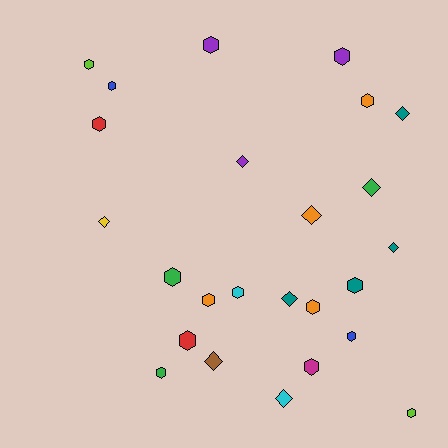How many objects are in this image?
There are 25 objects.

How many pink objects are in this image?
There are no pink objects.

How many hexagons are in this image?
There are 16 hexagons.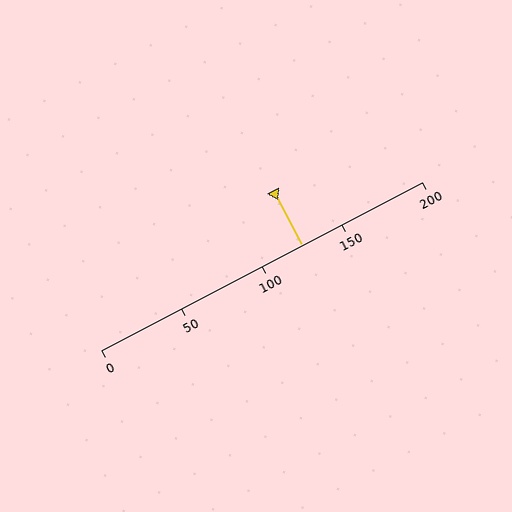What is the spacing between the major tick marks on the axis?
The major ticks are spaced 50 apart.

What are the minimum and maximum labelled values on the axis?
The axis runs from 0 to 200.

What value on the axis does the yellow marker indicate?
The marker indicates approximately 125.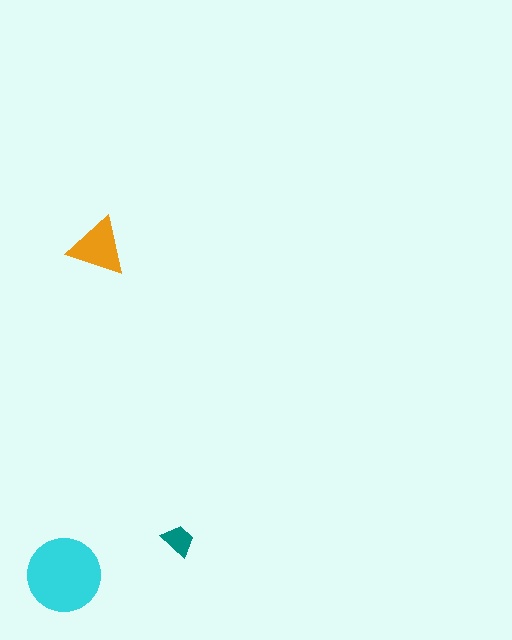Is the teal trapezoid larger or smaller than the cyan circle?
Smaller.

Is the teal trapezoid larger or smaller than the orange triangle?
Smaller.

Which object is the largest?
The cyan circle.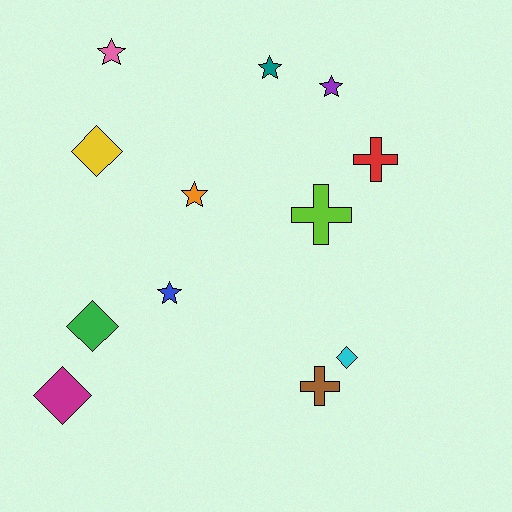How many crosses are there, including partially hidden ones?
There are 3 crosses.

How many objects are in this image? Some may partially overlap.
There are 12 objects.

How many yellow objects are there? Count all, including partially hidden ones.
There is 1 yellow object.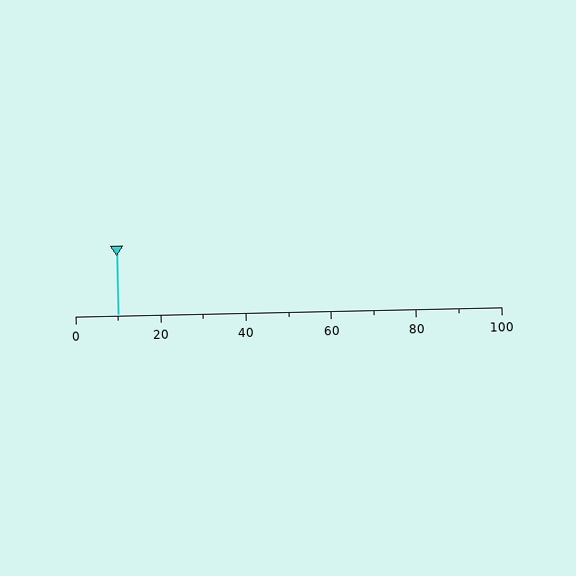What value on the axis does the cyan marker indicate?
The marker indicates approximately 10.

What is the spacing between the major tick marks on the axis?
The major ticks are spaced 20 apart.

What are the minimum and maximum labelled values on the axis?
The axis runs from 0 to 100.